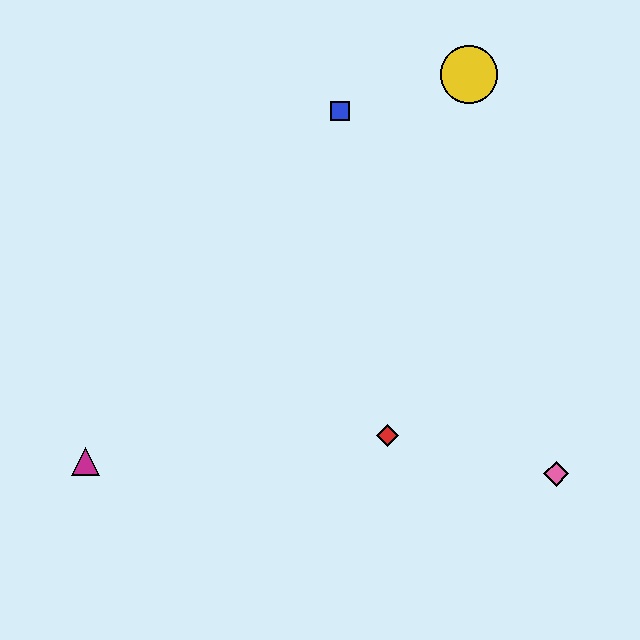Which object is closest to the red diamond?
The pink diamond is closest to the red diamond.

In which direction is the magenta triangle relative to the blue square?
The magenta triangle is below the blue square.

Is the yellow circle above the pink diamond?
Yes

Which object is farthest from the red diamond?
The yellow circle is farthest from the red diamond.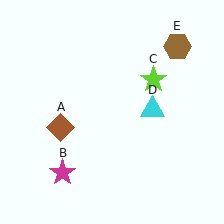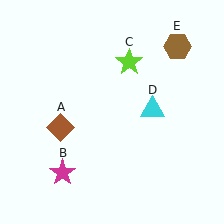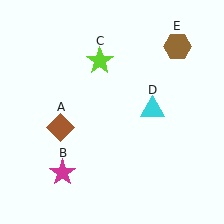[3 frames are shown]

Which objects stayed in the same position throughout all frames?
Brown diamond (object A) and magenta star (object B) and cyan triangle (object D) and brown hexagon (object E) remained stationary.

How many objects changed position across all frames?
1 object changed position: lime star (object C).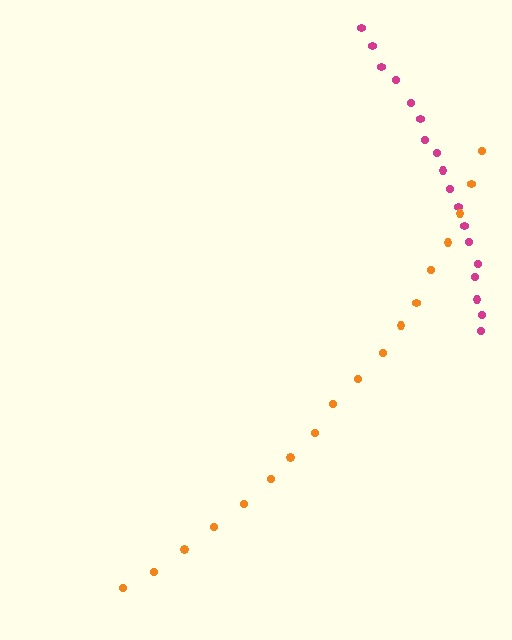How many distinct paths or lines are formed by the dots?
There are 2 distinct paths.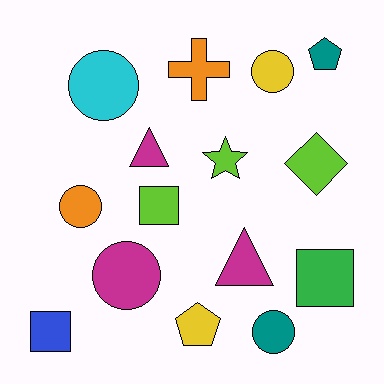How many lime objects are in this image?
There are 3 lime objects.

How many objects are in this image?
There are 15 objects.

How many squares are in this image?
There are 3 squares.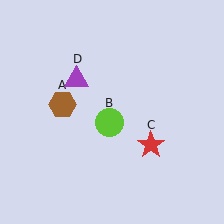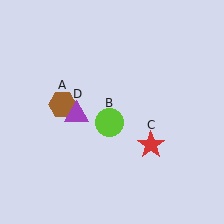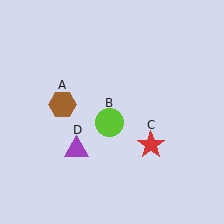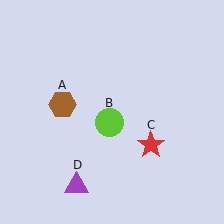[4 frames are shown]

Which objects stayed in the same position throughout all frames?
Brown hexagon (object A) and lime circle (object B) and red star (object C) remained stationary.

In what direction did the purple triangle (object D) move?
The purple triangle (object D) moved down.